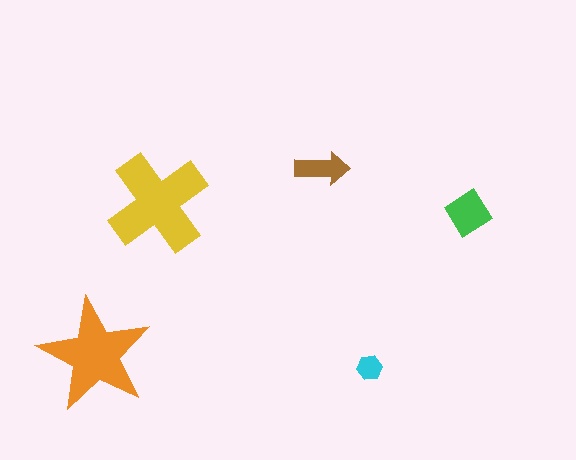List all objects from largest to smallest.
The yellow cross, the orange star, the green diamond, the brown arrow, the cyan hexagon.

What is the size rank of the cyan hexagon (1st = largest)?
5th.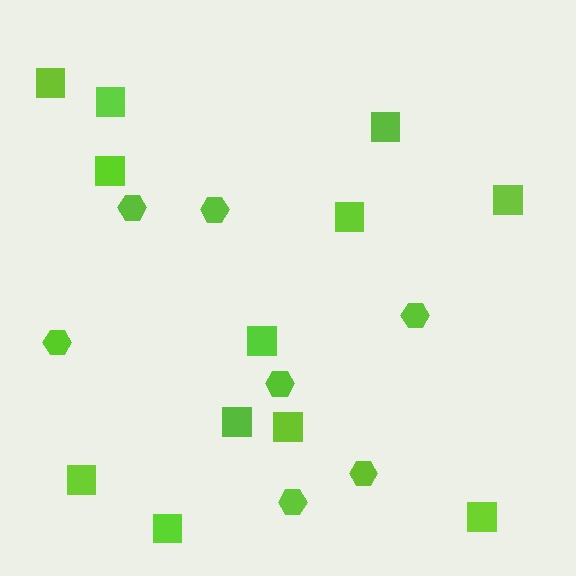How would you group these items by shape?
There are 2 groups: one group of hexagons (7) and one group of squares (12).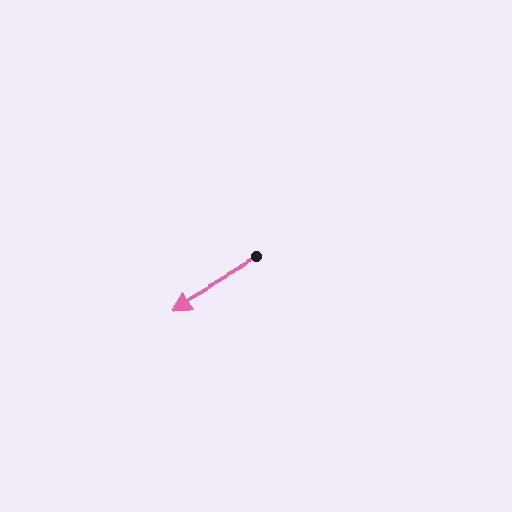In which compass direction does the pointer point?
Southwest.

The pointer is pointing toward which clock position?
Roughly 8 o'clock.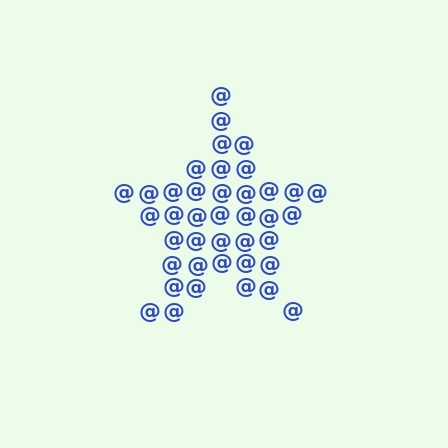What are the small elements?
The small elements are at signs.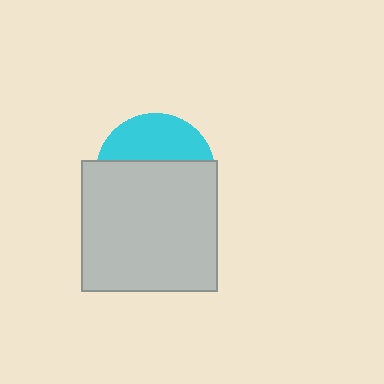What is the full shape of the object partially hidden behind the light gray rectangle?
The partially hidden object is a cyan circle.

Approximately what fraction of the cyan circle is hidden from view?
Roughly 63% of the cyan circle is hidden behind the light gray rectangle.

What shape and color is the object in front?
The object in front is a light gray rectangle.